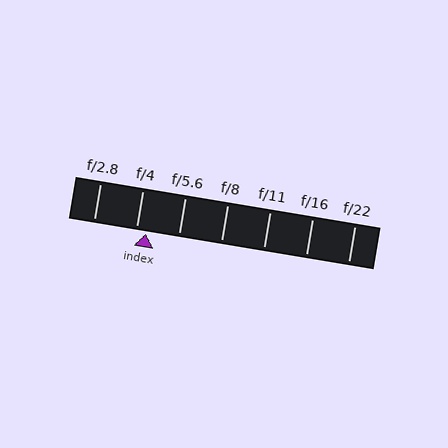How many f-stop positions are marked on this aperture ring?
There are 7 f-stop positions marked.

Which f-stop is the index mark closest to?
The index mark is closest to f/4.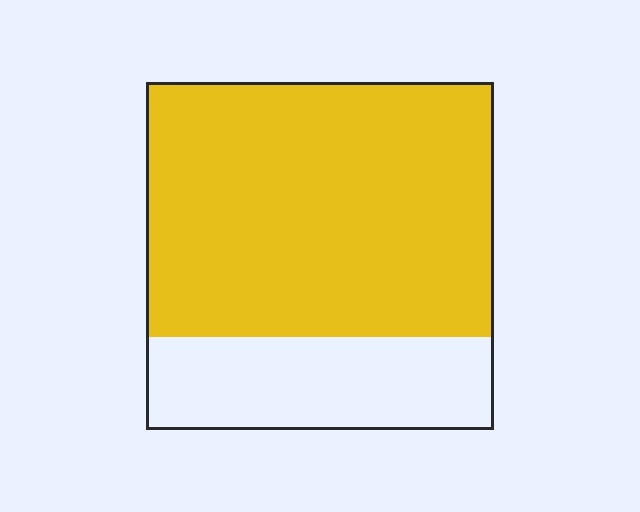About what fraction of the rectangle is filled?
About three quarters (3/4).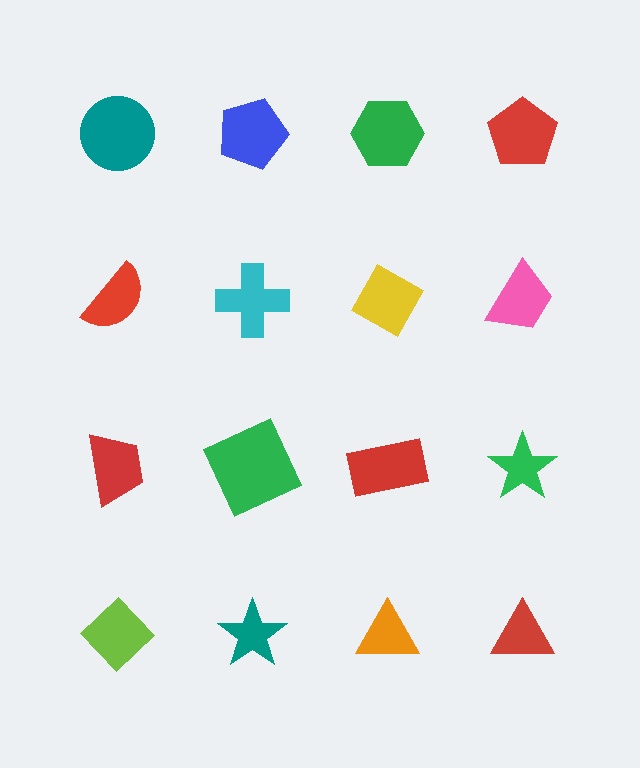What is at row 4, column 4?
A red triangle.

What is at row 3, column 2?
A green square.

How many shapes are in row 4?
4 shapes.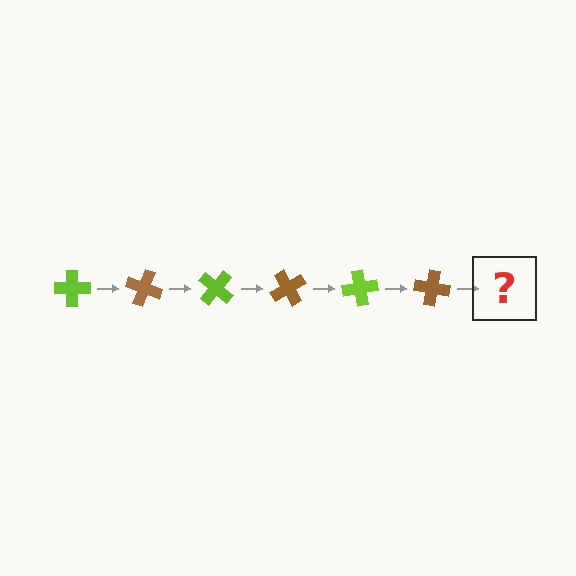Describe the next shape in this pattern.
It should be a lime cross, rotated 120 degrees from the start.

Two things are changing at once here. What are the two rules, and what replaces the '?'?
The two rules are that it rotates 20 degrees each step and the color cycles through lime and brown. The '?' should be a lime cross, rotated 120 degrees from the start.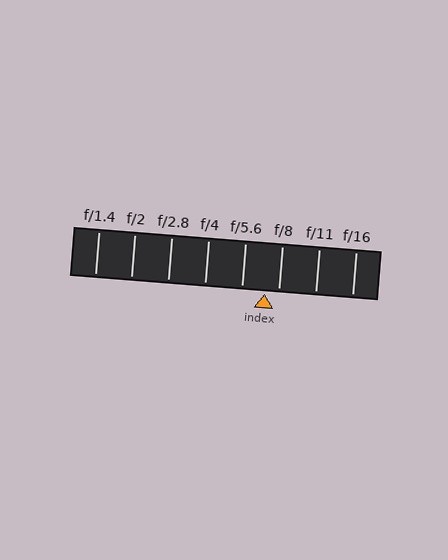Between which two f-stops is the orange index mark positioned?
The index mark is between f/5.6 and f/8.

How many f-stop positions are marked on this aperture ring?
There are 8 f-stop positions marked.